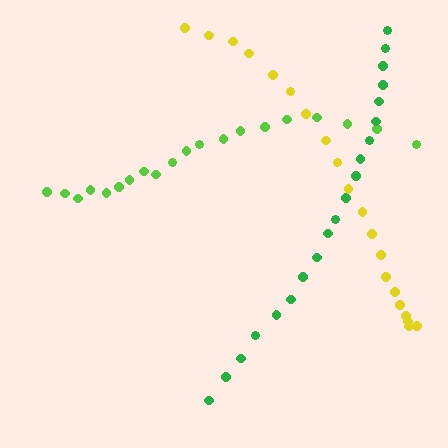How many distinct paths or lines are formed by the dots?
There are 3 distinct paths.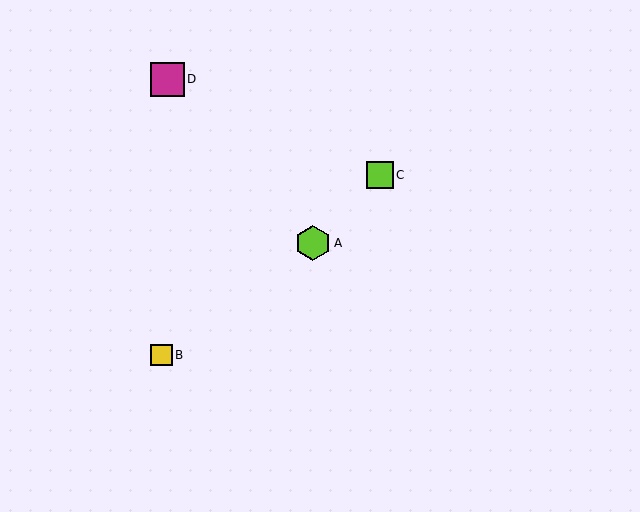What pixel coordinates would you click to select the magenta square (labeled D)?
Click at (167, 79) to select the magenta square D.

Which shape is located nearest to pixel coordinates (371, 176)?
The lime square (labeled C) at (380, 175) is nearest to that location.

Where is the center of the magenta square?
The center of the magenta square is at (167, 79).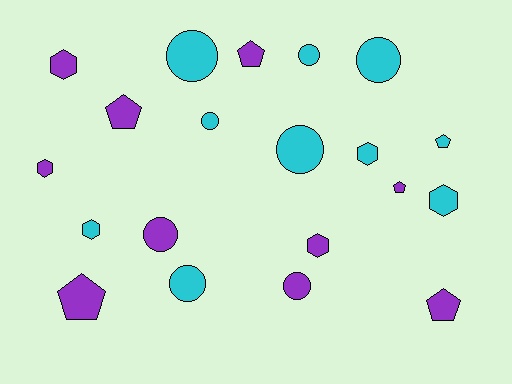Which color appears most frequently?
Purple, with 10 objects.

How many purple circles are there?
There are 2 purple circles.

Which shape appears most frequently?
Circle, with 8 objects.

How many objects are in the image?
There are 20 objects.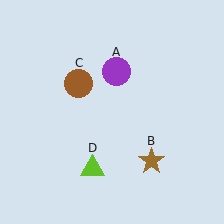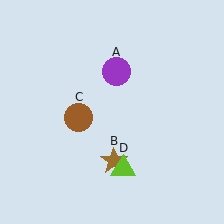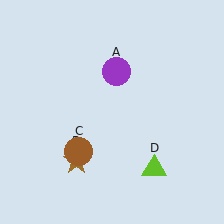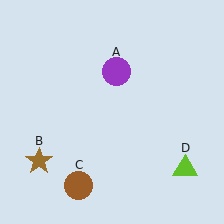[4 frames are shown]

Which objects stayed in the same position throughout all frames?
Purple circle (object A) remained stationary.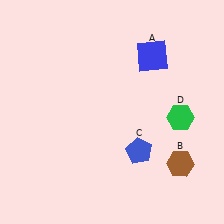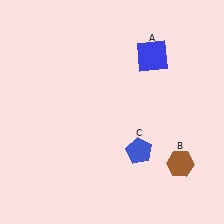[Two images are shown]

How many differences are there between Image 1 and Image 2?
There is 1 difference between the two images.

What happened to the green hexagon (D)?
The green hexagon (D) was removed in Image 2. It was in the bottom-right area of Image 1.